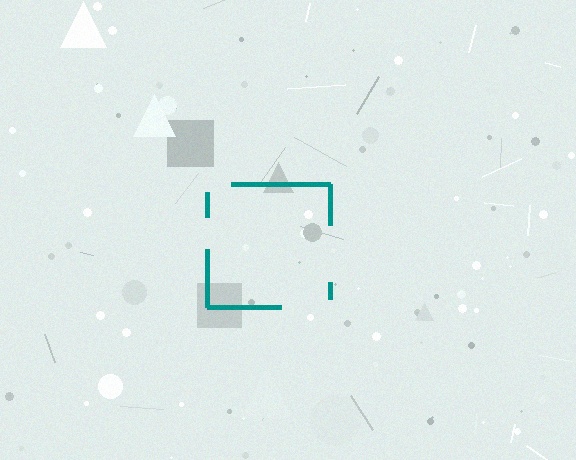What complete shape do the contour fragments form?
The contour fragments form a square.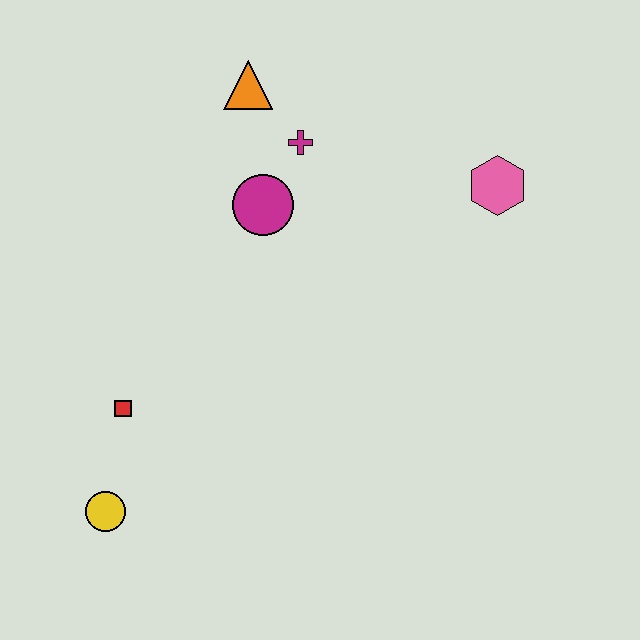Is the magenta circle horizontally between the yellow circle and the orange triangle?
No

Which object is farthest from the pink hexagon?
The yellow circle is farthest from the pink hexagon.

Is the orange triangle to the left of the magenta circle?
Yes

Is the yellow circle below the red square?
Yes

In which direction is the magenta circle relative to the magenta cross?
The magenta circle is below the magenta cross.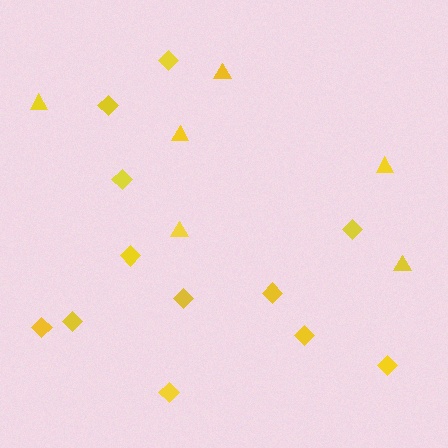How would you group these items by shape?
There are 2 groups: one group of diamonds (12) and one group of triangles (6).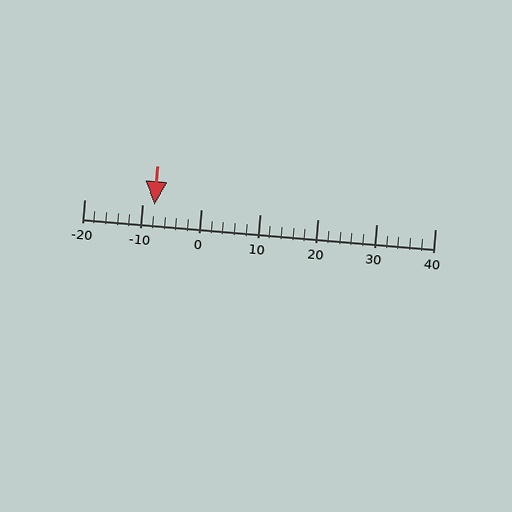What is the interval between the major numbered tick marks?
The major tick marks are spaced 10 units apart.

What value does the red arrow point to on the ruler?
The red arrow points to approximately -8.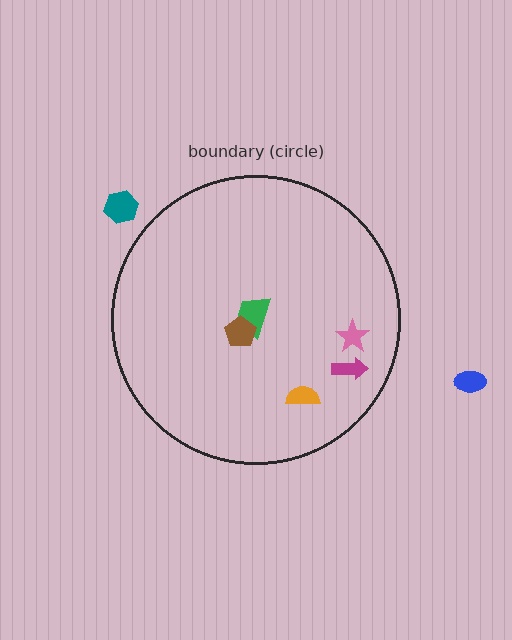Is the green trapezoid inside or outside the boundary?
Inside.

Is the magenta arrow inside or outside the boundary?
Inside.